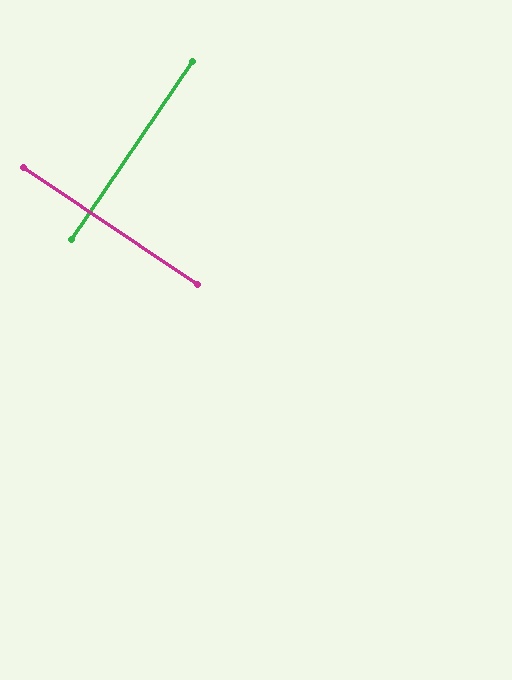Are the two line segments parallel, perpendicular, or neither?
Perpendicular — they meet at approximately 90°.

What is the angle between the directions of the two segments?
Approximately 90 degrees.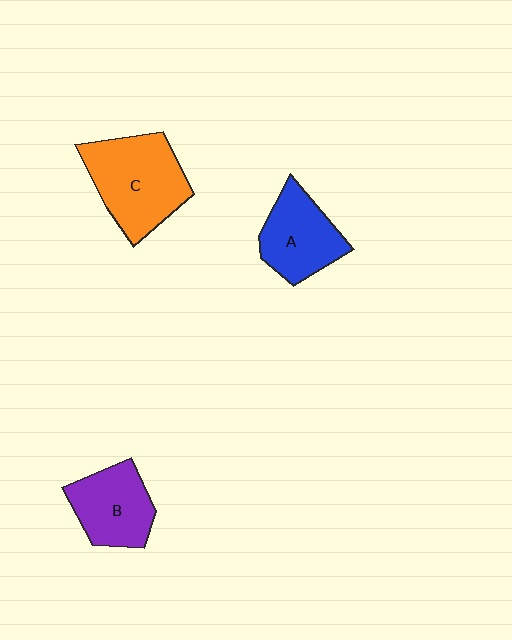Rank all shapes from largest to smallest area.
From largest to smallest: C (orange), A (blue), B (purple).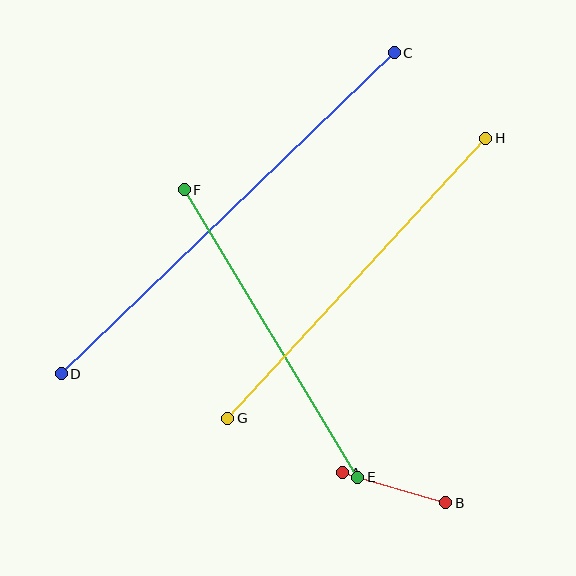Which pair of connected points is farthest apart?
Points C and D are farthest apart.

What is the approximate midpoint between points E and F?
The midpoint is at approximately (271, 334) pixels.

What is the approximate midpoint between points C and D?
The midpoint is at approximately (228, 213) pixels.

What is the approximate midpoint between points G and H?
The midpoint is at approximately (357, 278) pixels.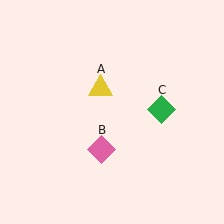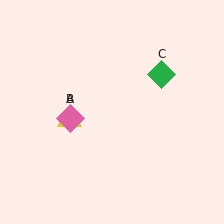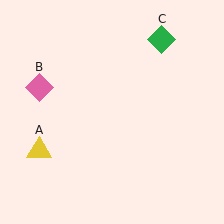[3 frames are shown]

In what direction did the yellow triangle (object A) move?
The yellow triangle (object A) moved down and to the left.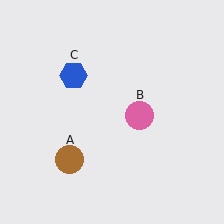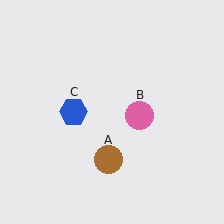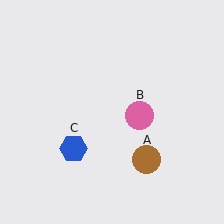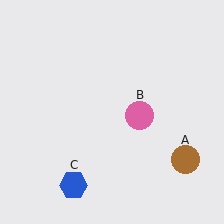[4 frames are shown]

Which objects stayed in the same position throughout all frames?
Pink circle (object B) remained stationary.